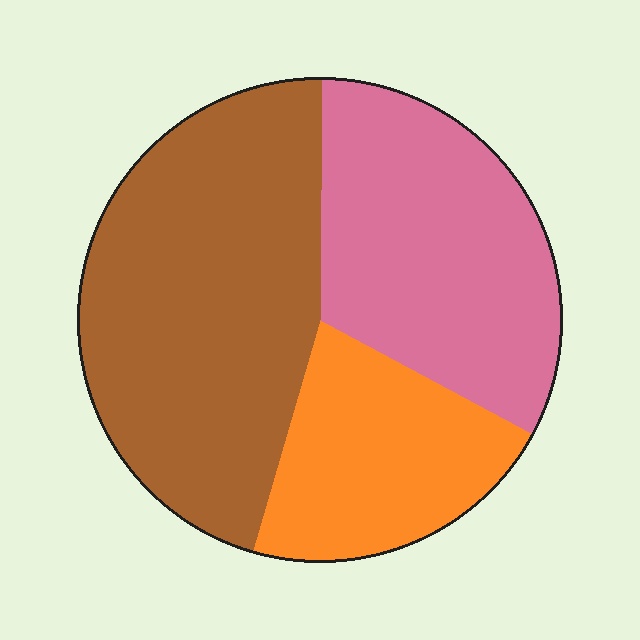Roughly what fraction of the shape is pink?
Pink covers around 35% of the shape.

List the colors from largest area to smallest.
From largest to smallest: brown, pink, orange.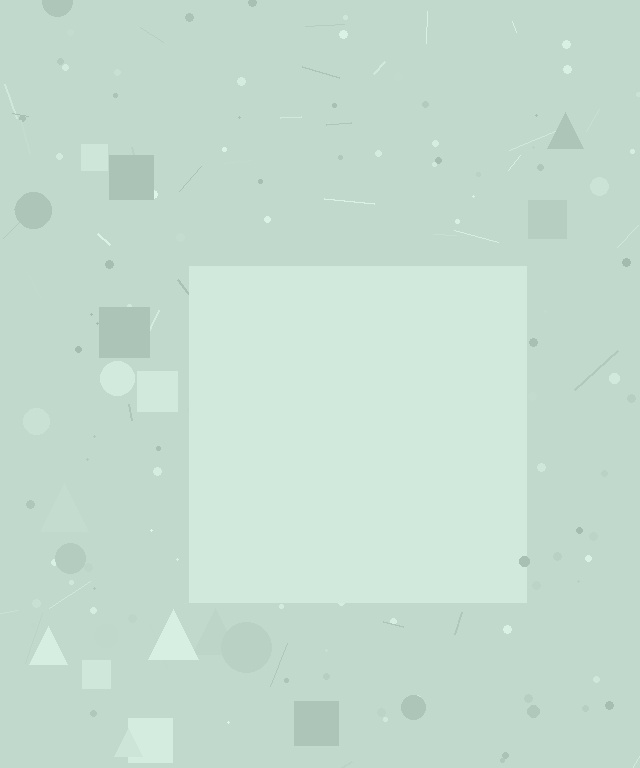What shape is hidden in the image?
A square is hidden in the image.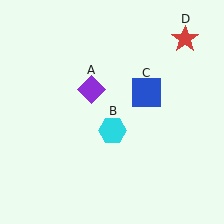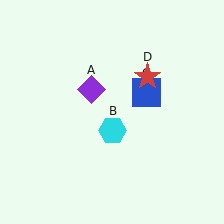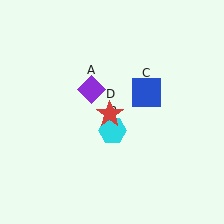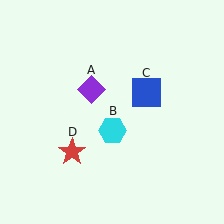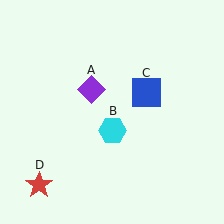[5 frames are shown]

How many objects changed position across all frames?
1 object changed position: red star (object D).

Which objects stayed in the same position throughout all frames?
Purple diamond (object A) and cyan hexagon (object B) and blue square (object C) remained stationary.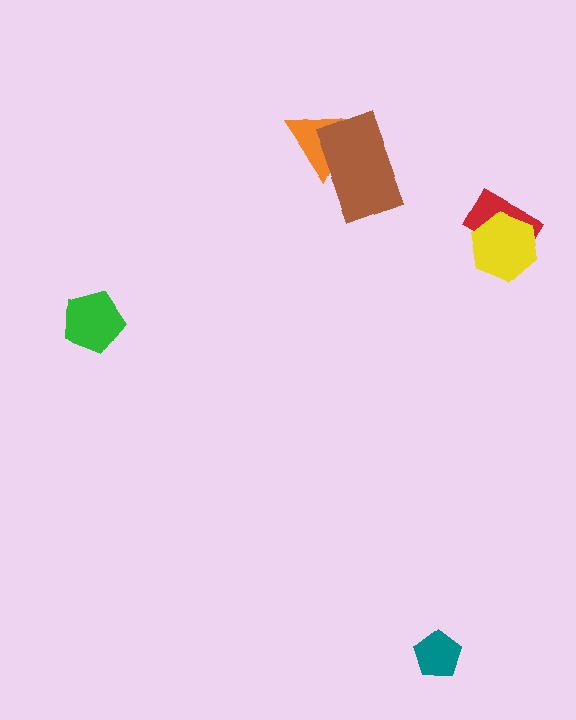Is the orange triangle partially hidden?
Yes, it is partially covered by another shape.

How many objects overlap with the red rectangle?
1 object overlaps with the red rectangle.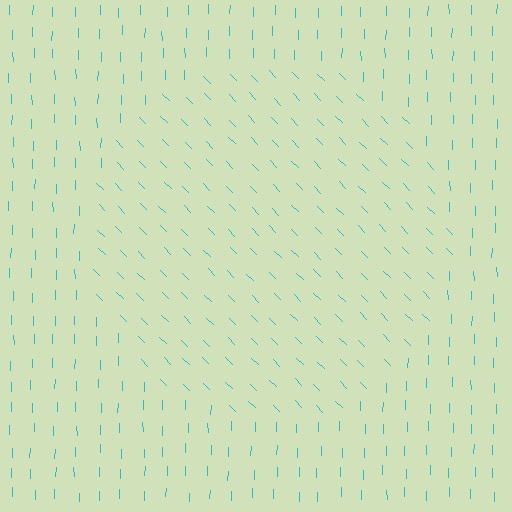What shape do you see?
I see a circle.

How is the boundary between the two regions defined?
The boundary is defined purely by a change in line orientation (approximately 45 degrees difference). All lines are the same color and thickness.